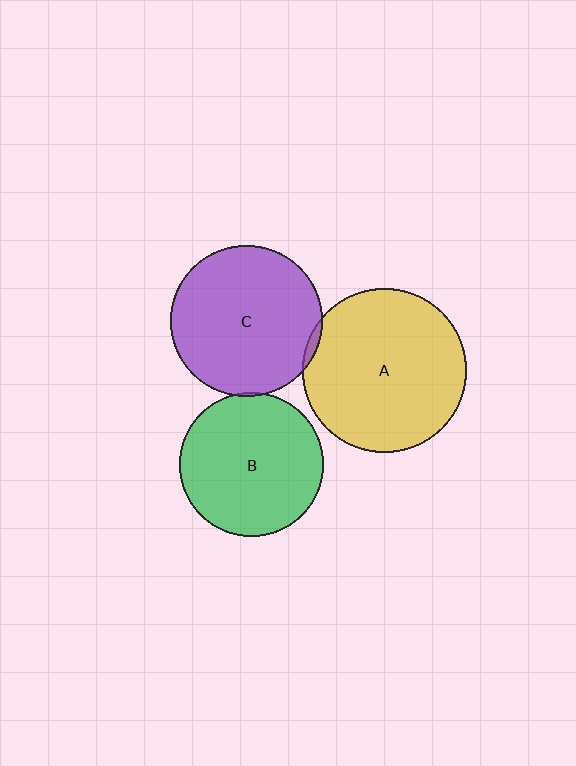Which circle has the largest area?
Circle A (yellow).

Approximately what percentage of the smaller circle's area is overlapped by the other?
Approximately 5%.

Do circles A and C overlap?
Yes.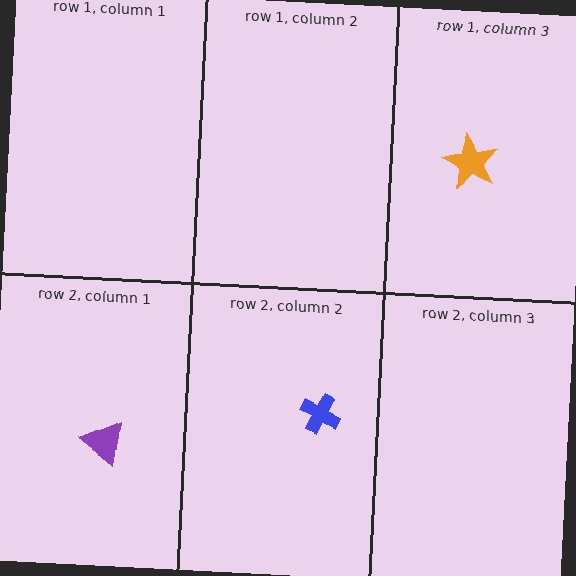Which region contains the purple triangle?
The row 2, column 1 region.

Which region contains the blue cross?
The row 2, column 2 region.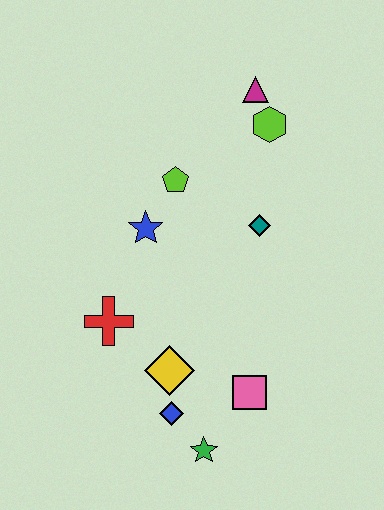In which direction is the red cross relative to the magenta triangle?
The red cross is below the magenta triangle.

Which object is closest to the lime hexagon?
The magenta triangle is closest to the lime hexagon.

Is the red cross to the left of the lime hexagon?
Yes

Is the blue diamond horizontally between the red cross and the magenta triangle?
Yes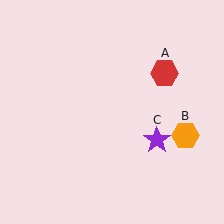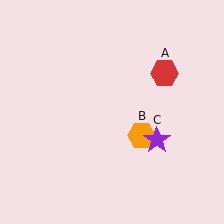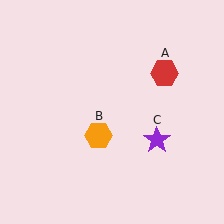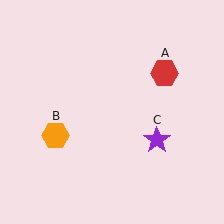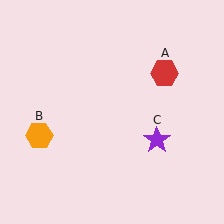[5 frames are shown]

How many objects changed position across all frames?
1 object changed position: orange hexagon (object B).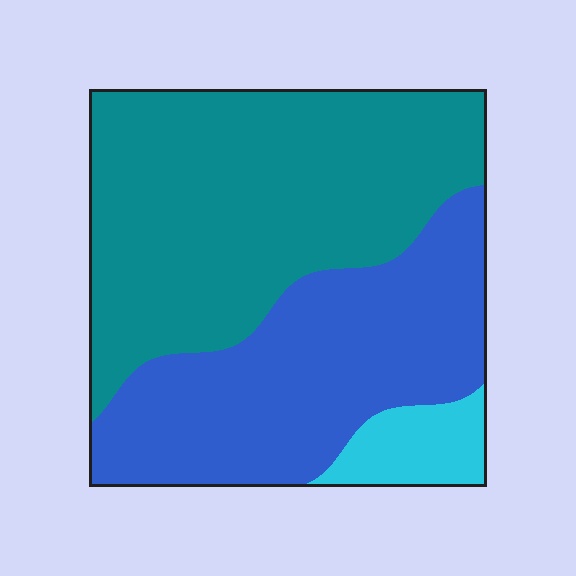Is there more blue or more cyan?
Blue.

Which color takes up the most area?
Teal, at roughly 55%.